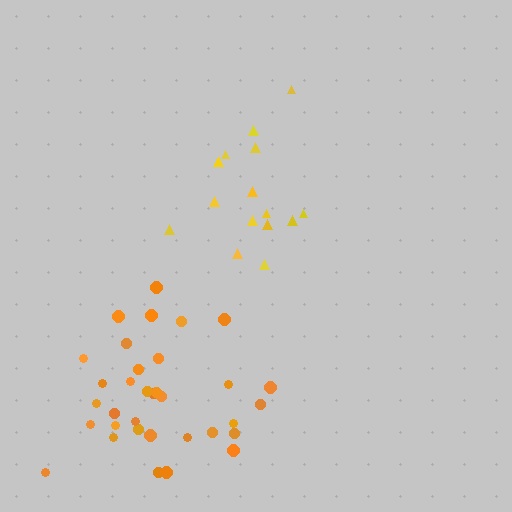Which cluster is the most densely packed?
Orange.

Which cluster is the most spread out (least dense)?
Yellow.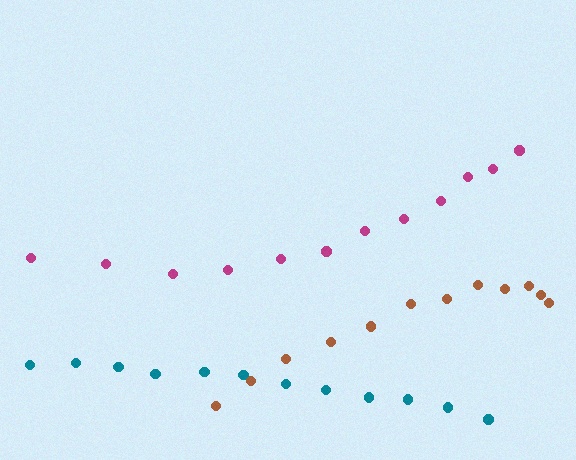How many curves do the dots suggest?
There are 3 distinct paths.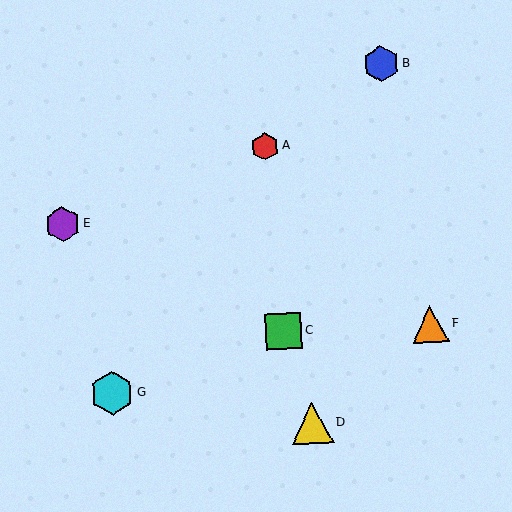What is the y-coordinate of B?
Object B is at y≈64.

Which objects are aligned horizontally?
Objects C, F are aligned horizontally.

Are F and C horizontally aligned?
Yes, both are at y≈324.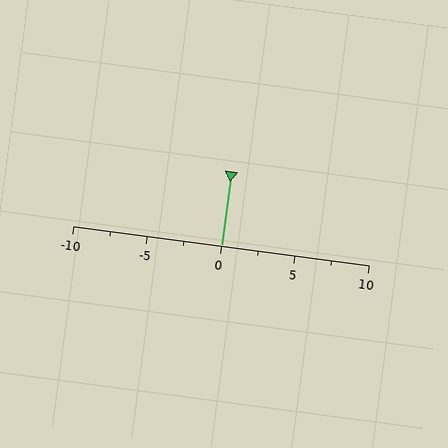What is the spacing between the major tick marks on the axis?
The major ticks are spaced 5 apart.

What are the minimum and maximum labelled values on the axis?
The axis runs from -10 to 10.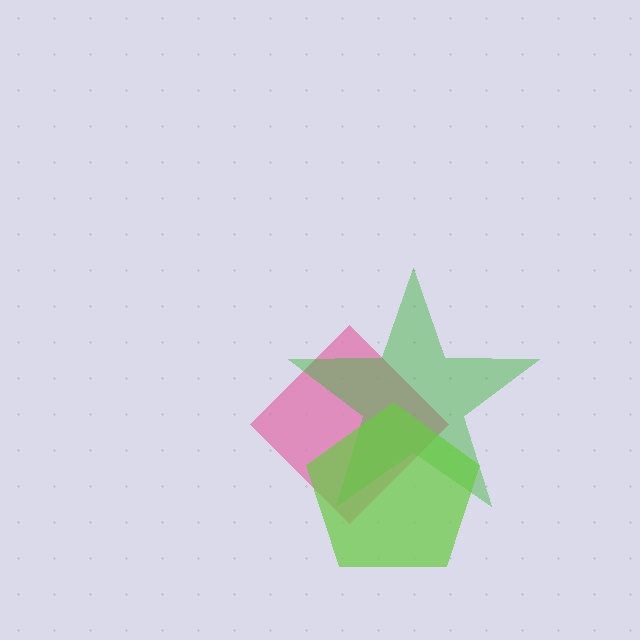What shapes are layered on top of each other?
The layered shapes are: a pink diamond, a green star, a lime pentagon.